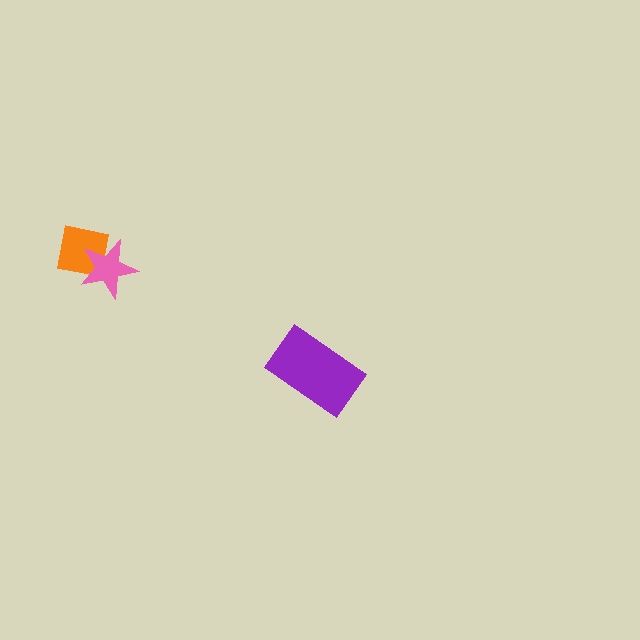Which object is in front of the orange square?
The pink star is in front of the orange square.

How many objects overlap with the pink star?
1 object overlaps with the pink star.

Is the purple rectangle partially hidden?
No, no other shape covers it.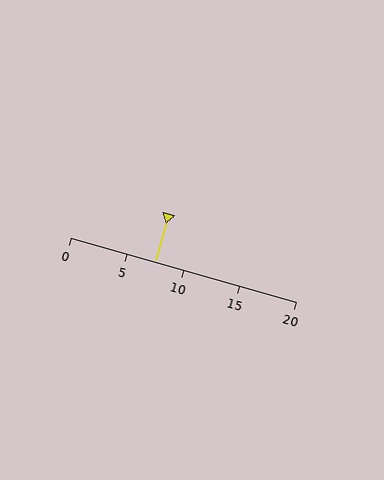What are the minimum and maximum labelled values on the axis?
The axis runs from 0 to 20.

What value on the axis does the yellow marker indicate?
The marker indicates approximately 7.5.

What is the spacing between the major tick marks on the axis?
The major ticks are spaced 5 apart.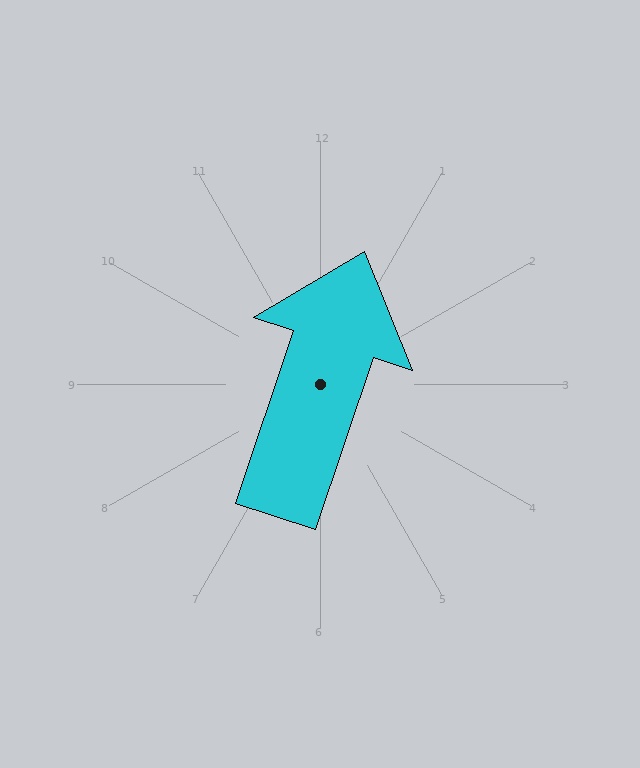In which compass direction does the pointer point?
North.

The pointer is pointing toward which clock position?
Roughly 1 o'clock.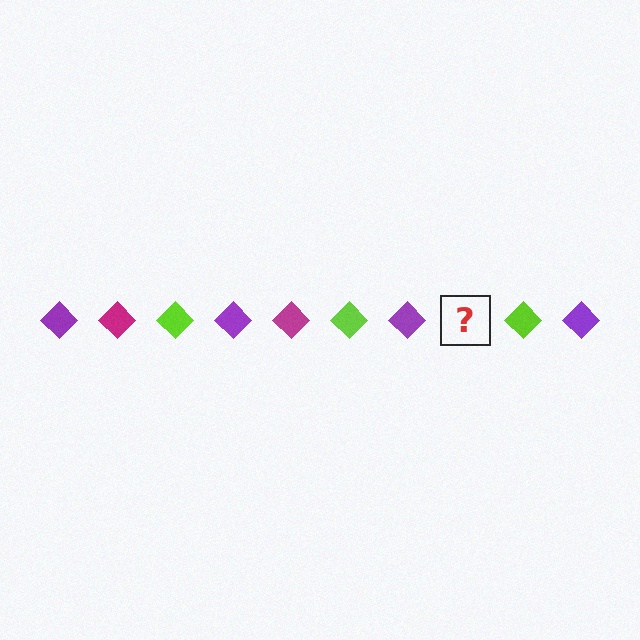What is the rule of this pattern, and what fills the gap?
The rule is that the pattern cycles through purple, magenta, lime diamonds. The gap should be filled with a magenta diamond.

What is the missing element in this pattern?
The missing element is a magenta diamond.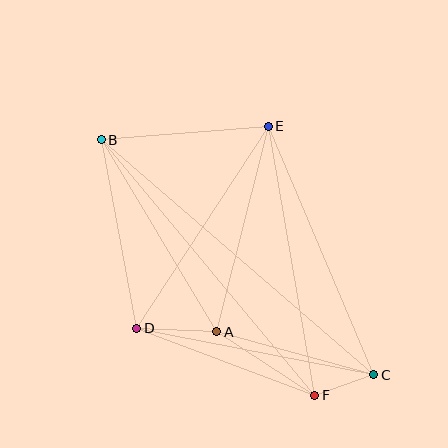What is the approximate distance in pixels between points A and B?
The distance between A and B is approximately 224 pixels.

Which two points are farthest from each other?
Points B and C are farthest from each other.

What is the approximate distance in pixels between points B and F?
The distance between B and F is approximately 333 pixels.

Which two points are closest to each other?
Points C and F are closest to each other.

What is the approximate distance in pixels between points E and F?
The distance between E and F is approximately 273 pixels.